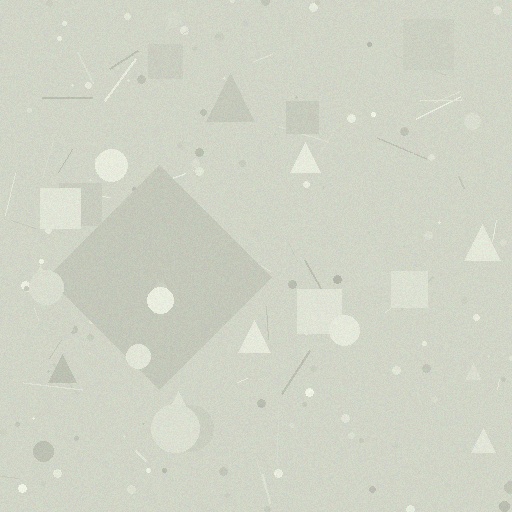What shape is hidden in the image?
A diamond is hidden in the image.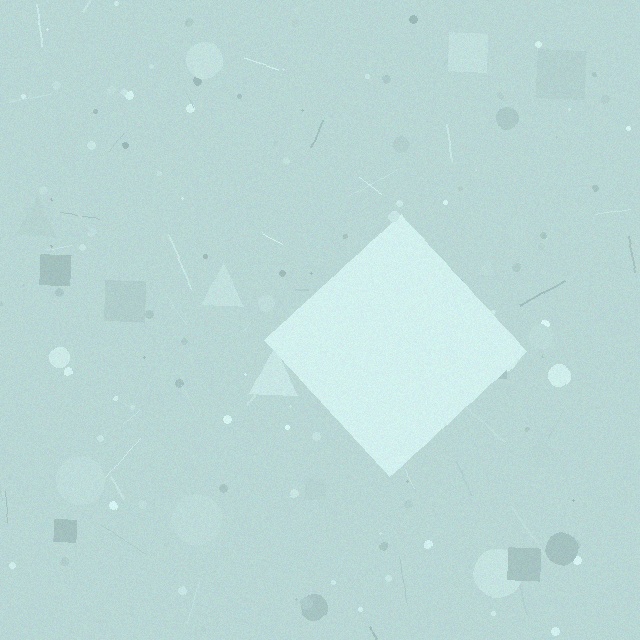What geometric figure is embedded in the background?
A diamond is embedded in the background.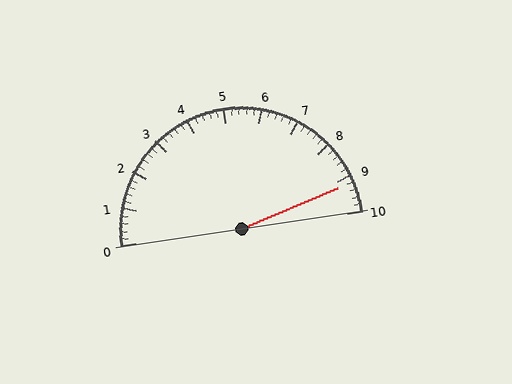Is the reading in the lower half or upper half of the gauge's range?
The reading is in the upper half of the range (0 to 10).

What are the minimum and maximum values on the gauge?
The gauge ranges from 0 to 10.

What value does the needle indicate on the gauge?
The needle indicates approximately 9.2.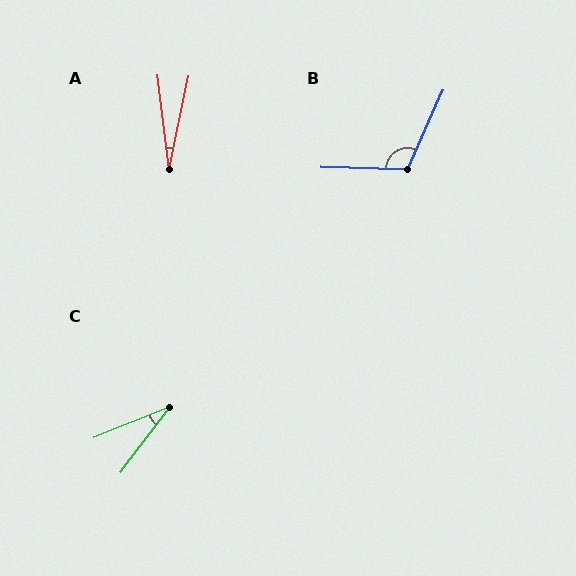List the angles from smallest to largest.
A (19°), C (31°), B (113°).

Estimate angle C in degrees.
Approximately 31 degrees.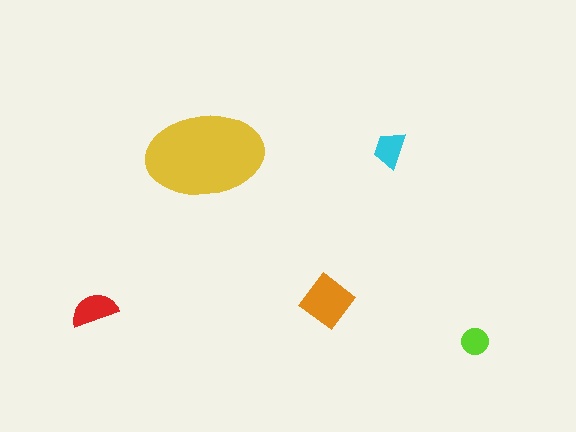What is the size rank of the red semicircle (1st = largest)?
3rd.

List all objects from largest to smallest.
The yellow ellipse, the orange diamond, the red semicircle, the cyan trapezoid, the lime circle.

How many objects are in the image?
There are 5 objects in the image.